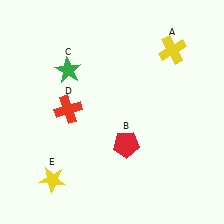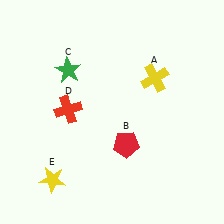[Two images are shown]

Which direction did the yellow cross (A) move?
The yellow cross (A) moved down.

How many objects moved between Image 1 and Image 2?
1 object moved between the two images.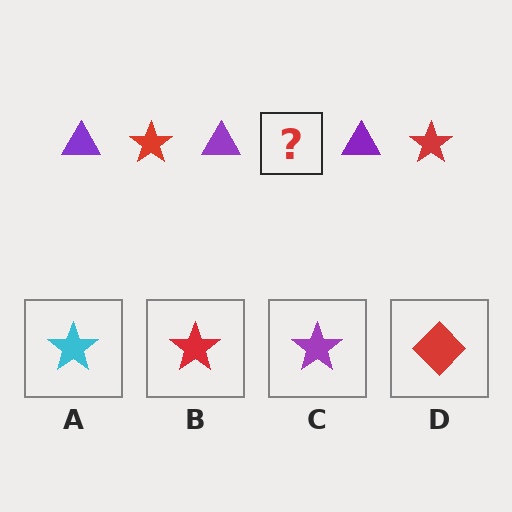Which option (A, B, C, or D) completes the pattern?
B.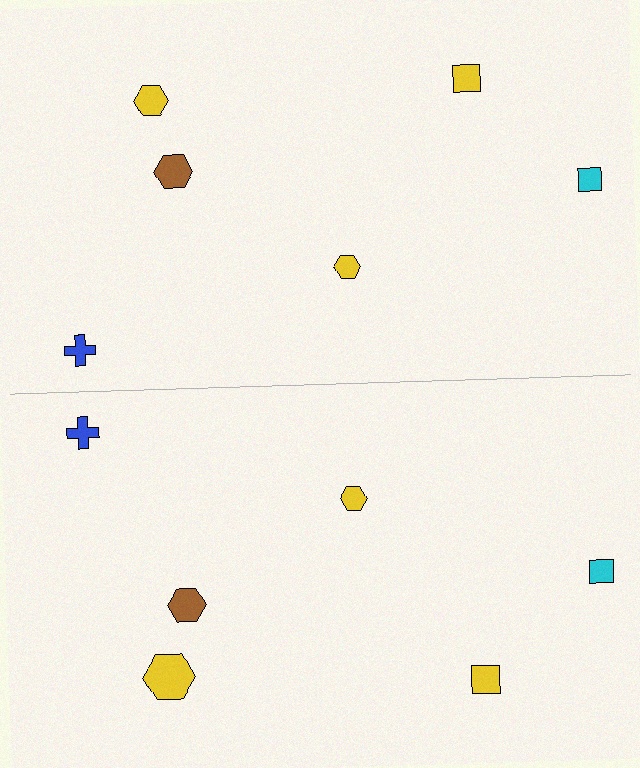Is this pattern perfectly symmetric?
No, the pattern is not perfectly symmetric. The yellow hexagon on the bottom side has a different size than its mirror counterpart.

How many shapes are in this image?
There are 12 shapes in this image.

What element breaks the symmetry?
The yellow hexagon on the bottom side has a different size than its mirror counterpart.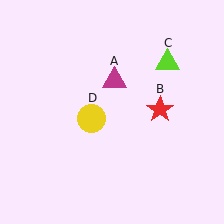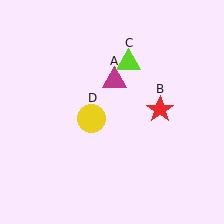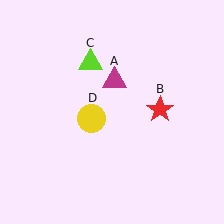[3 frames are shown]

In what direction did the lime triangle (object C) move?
The lime triangle (object C) moved left.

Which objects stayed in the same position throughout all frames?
Magenta triangle (object A) and red star (object B) and yellow circle (object D) remained stationary.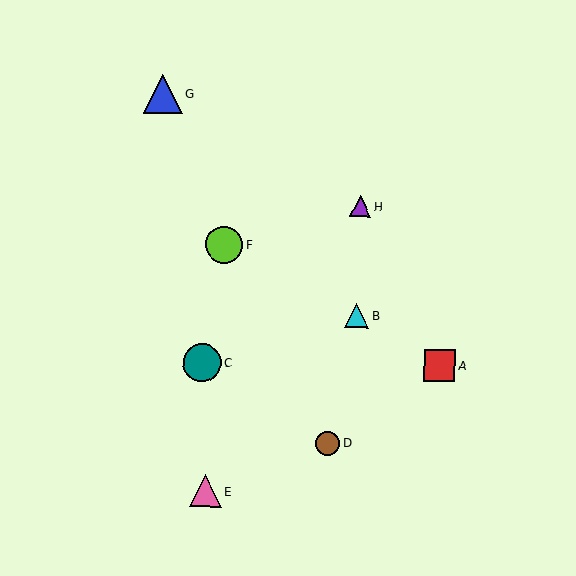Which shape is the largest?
The blue triangle (labeled G) is the largest.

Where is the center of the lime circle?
The center of the lime circle is at (224, 245).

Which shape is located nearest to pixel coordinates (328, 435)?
The brown circle (labeled D) at (328, 444) is nearest to that location.